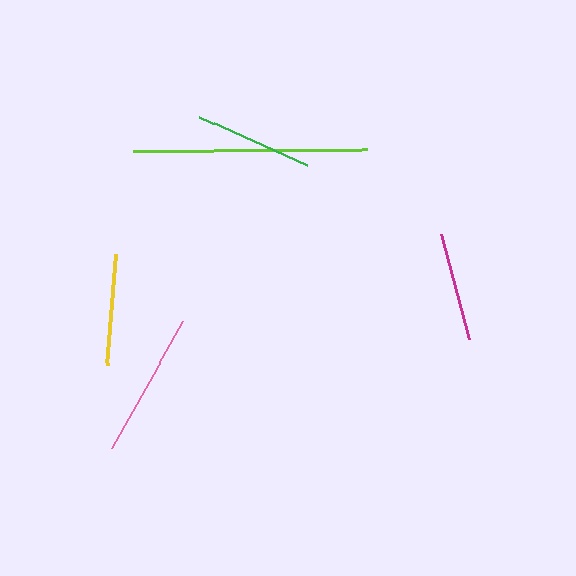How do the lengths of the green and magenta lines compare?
The green and magenta lines are approximately the same length.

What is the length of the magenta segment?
The magenta segment is approximately 109 pixels long.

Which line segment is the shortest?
The magenta line is the shortest at approximately 109 pixels.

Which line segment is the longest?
The lime line is the longest at approximately 234 pixels.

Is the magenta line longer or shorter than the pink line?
The pink line is longer than the magenta line.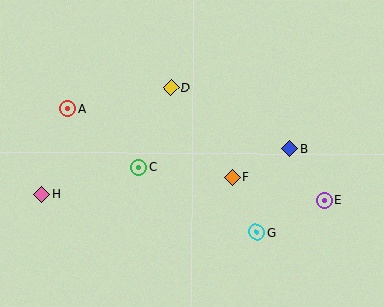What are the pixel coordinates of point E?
Point E is at (324, 200).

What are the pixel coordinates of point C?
Point C is at (139, 167).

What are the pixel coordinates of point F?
Point F is at (232, 178).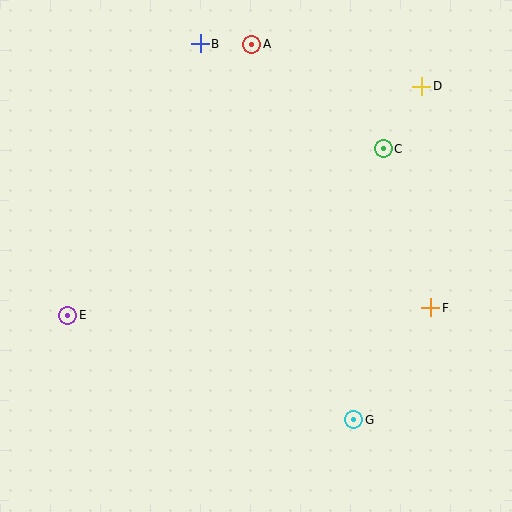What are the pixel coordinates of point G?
Point G is at (354, 420).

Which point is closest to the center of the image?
Point C at (383, 149) is closest to the center.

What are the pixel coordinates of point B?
Point B is at (200, 44).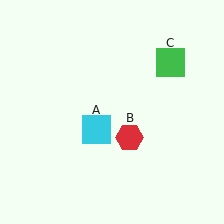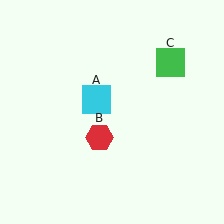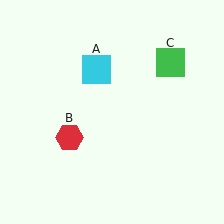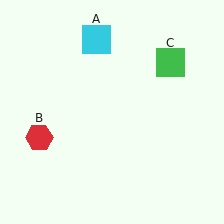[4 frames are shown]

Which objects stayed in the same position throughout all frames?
Green square (object C) remained stationary.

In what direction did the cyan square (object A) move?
The cyan square (object A) moved up.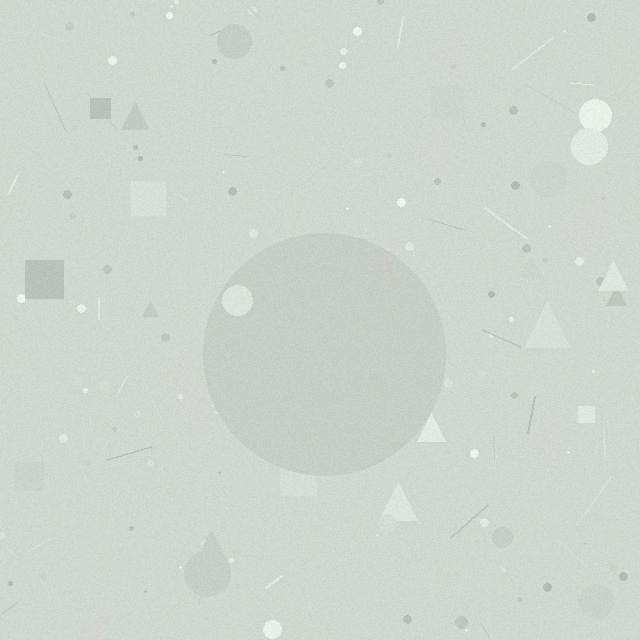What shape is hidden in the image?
A circle is hidden in the image.